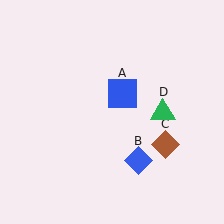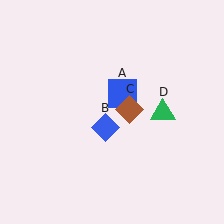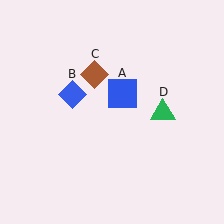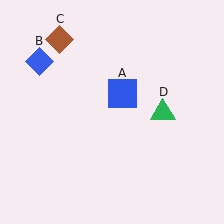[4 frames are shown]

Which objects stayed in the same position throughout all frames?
Blue square (object A) and green triangle (object D) remained stationary.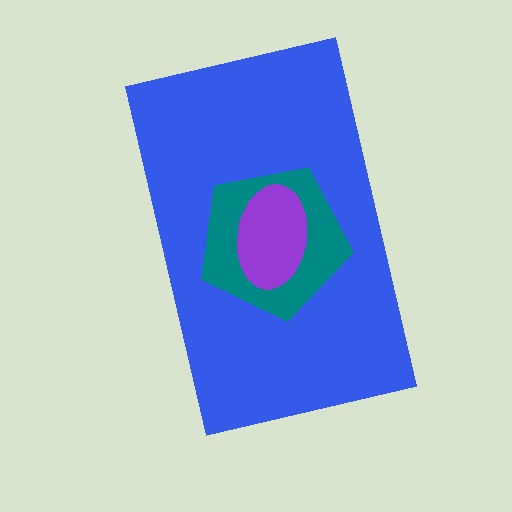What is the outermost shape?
The blue rectangle.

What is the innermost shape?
The purple ellipse.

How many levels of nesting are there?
3.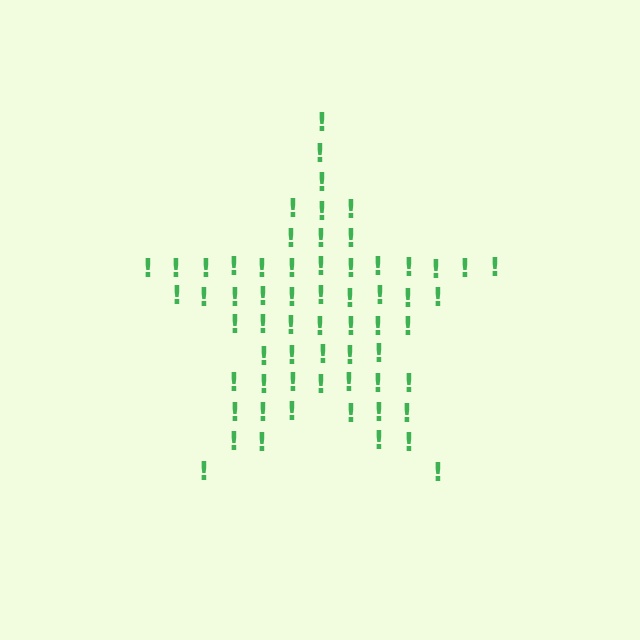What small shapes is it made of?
It is made of small exclamation marks.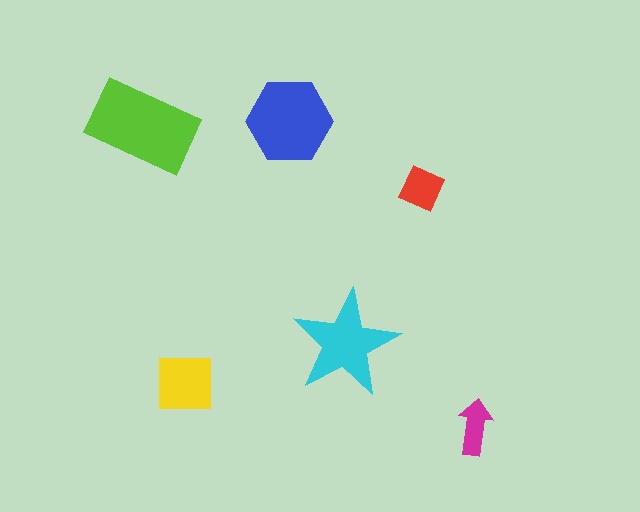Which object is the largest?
The lime rectangle.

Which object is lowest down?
The magenta arrow is bottommost.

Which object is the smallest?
The magenta arrow.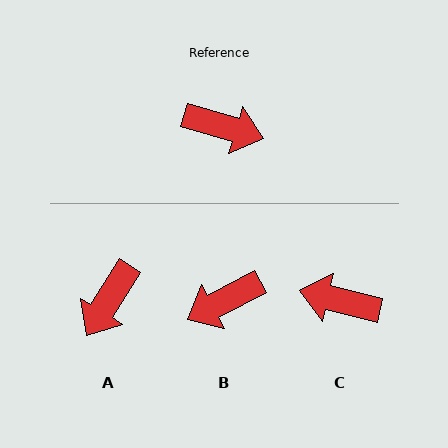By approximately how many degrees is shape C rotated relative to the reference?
Approximately 177 degrees clockwise.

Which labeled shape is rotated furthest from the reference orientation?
C, about 177 degrees away.